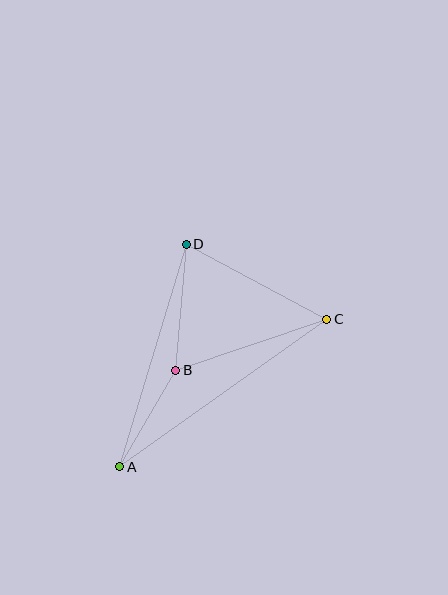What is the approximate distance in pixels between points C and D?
The distance between C and D is approximately 159 pixels.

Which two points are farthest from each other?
Points A and C are farthest from each other.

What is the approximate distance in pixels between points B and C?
The distance between B and C is approximately 159 pixels.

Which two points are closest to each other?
Points A and B are closest to each other.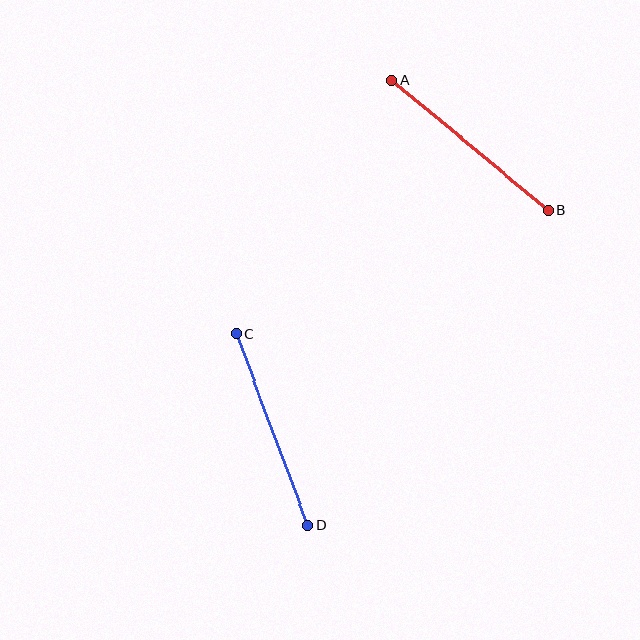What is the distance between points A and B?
The distance is approximately 203 pixels.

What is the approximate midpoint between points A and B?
The midpoint is at approximately (470, 145) pixels.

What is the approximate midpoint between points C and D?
The midpoint is at approximately (272, 430) pixels.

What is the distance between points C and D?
The distance is approximately 204 pixels.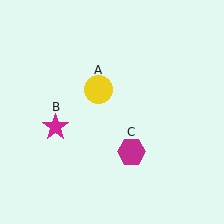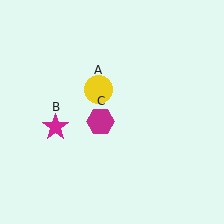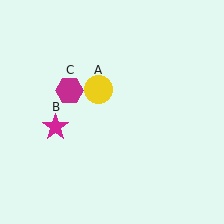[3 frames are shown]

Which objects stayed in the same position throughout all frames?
Yellow circle (object A) and magenta star (object B) remained stationary.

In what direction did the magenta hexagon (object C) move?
The magenta hexagon (object C) moved up and to the left.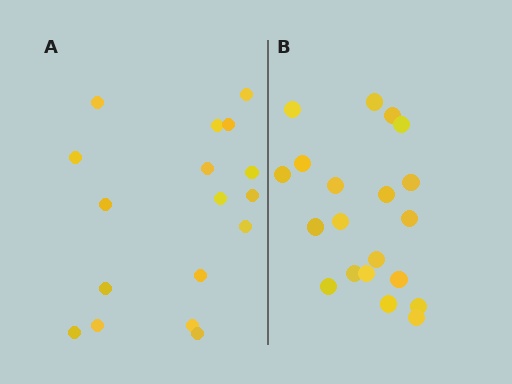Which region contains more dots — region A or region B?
Region B (the right region) has more dots.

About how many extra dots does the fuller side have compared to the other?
Region B has just a few more — roughly 2 or 3 more dots than region A.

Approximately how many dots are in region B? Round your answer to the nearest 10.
About 20 dots.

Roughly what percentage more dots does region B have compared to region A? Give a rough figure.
About 20% more.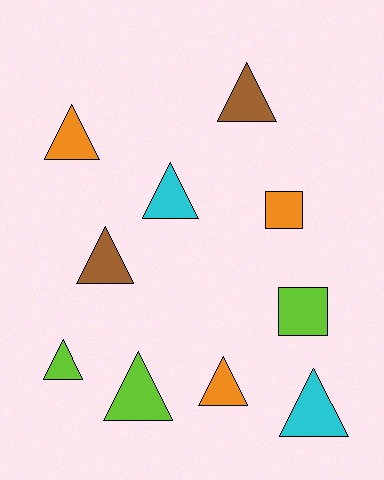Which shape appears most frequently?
Triangle, with 8 objects.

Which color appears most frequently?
Lime, with 3 objects.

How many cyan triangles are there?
There are 2 cyan triangles.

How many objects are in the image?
There are 10 objects.